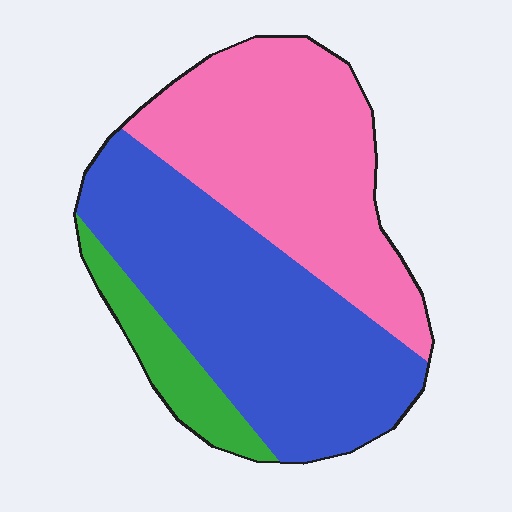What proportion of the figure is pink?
Pink takes up about two fifths (2/5) of the figure.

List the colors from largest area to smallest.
From largest to smallest: blue, pink, green.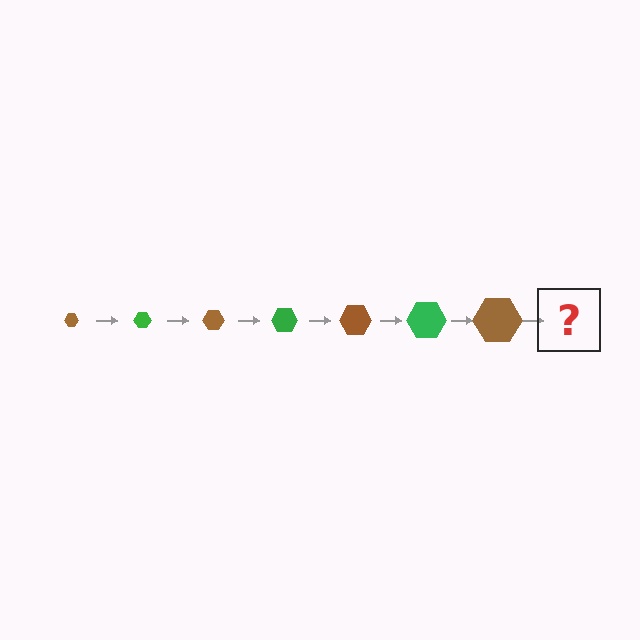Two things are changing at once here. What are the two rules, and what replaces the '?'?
The two rules are that the hexagon grows larger each step and the color cycles through brown and green. The '?' should be a green hexagon, larger than the previous one.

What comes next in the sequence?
The next element should be a green hexagon, larger than the previous one.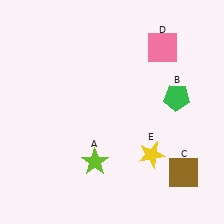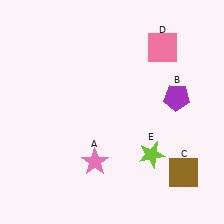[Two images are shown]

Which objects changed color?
A changed from lime to pink. B changed from green to purple. E changed from yellow to lime.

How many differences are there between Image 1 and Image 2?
There are 3 differences between the two images.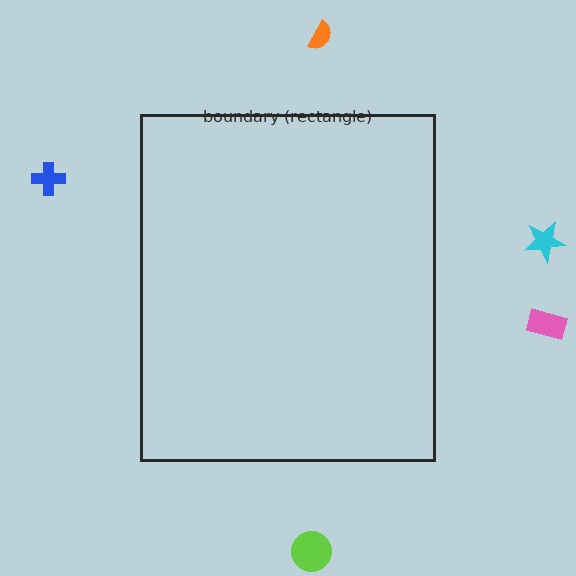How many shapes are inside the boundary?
0 inside, 5 outside.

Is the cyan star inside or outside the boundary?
Outside.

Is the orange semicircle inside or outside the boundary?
Outside.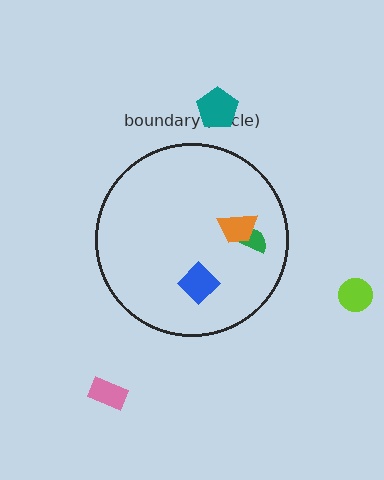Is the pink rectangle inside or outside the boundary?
Outside.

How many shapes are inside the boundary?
3 inside, 3 outside.